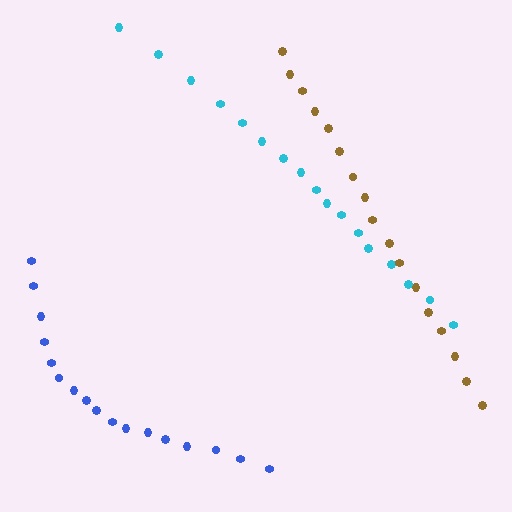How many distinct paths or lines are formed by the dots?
There are 3 distinct paths.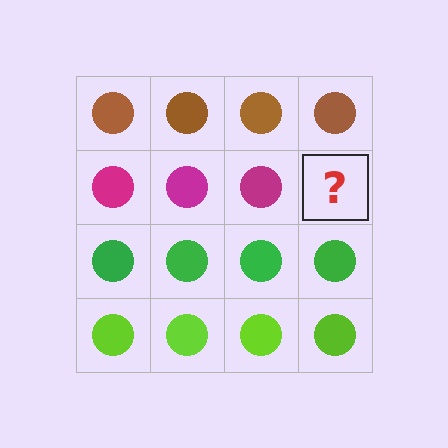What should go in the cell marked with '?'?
The missing cell should contain a magenta circle.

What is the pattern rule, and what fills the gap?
The rule is that each row has a consistent color. The gap should be filled with a magenta circle.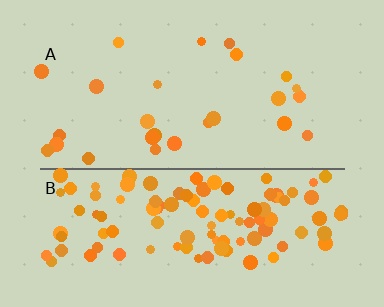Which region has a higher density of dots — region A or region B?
B (the bottom).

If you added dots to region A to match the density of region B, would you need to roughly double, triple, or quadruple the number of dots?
Approximately quadruple.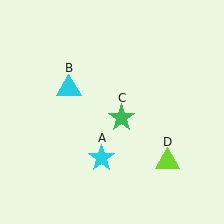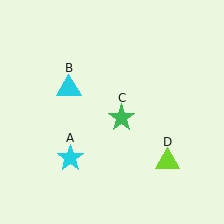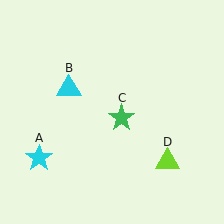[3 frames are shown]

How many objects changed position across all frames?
1 object changed position: cyan star (object A).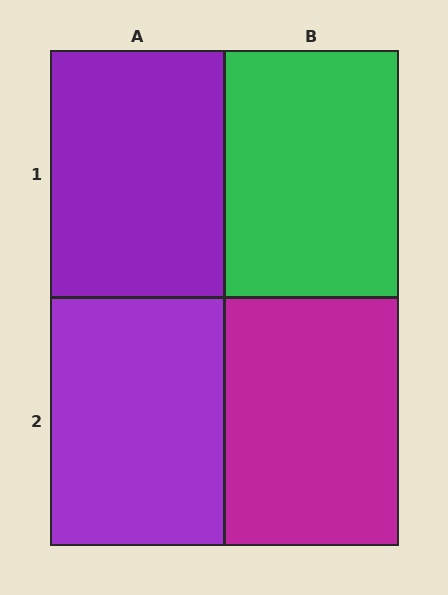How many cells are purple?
2 cells are purple.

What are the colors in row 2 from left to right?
Purple, magenta.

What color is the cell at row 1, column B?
Green.